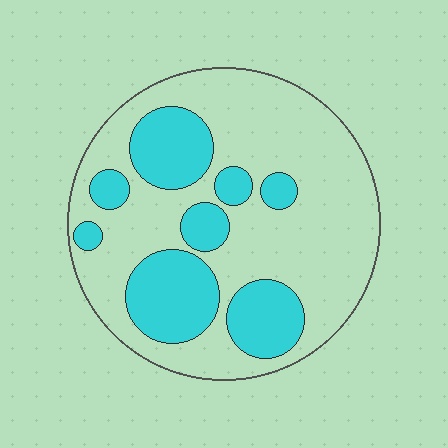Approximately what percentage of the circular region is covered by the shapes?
Approximately 30%.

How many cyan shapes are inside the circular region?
8.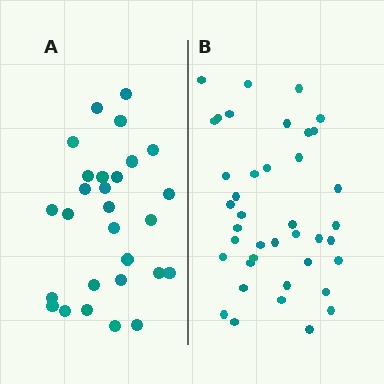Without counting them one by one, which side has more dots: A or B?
Region B (the right region) has more dots.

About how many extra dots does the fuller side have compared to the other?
Region B has roughly 12 or so more dots than region A.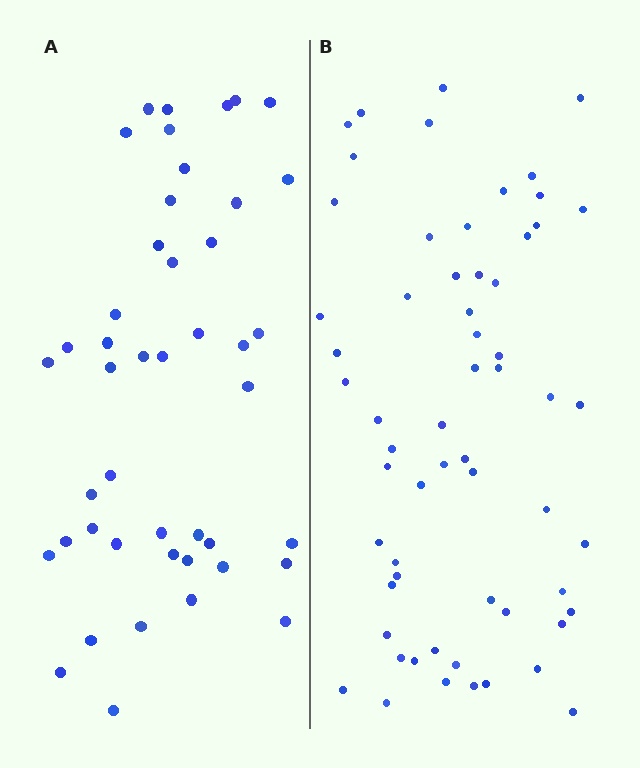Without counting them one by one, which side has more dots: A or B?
Region B (the right region) has more dots.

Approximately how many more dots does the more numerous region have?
Region B has approximately 15 more dots than region A.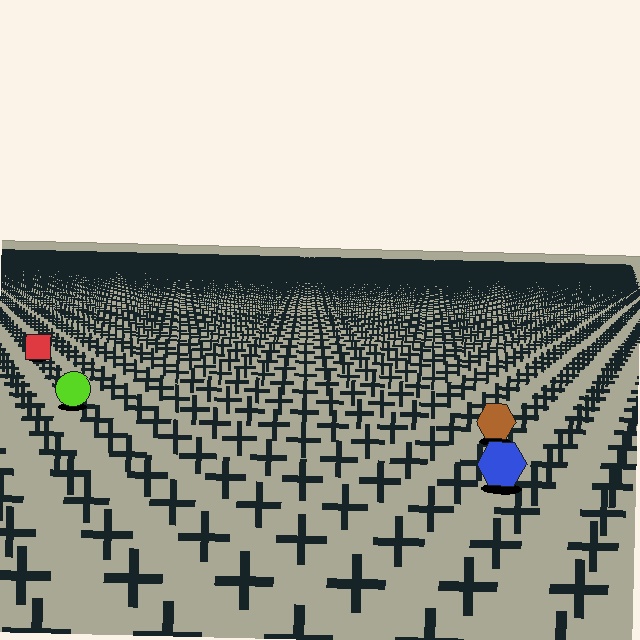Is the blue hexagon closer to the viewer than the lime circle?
Yes. The blue hexagon is closer — you can tell from the texture gradient: the ground texture is coarser near it.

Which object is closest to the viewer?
The blue hexagon is closest. The texture marks near it are larger and more spread out.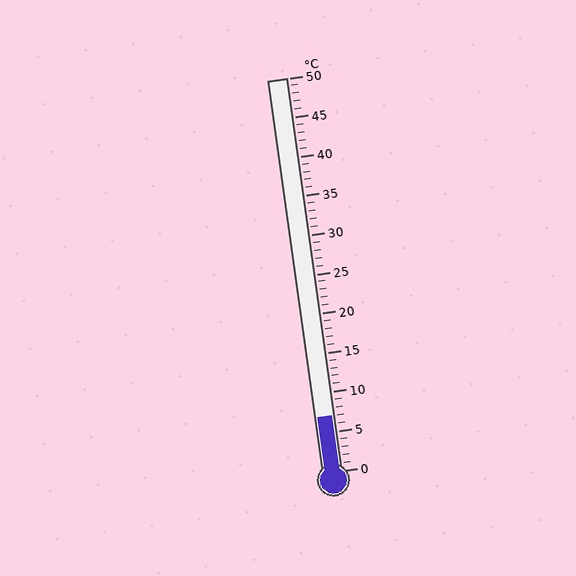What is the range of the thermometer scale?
The thermometer scale ranges from 0°C to 50°C.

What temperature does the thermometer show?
The thermometer shows approximately 7°C.